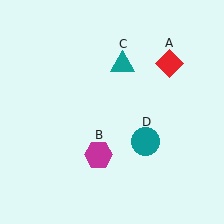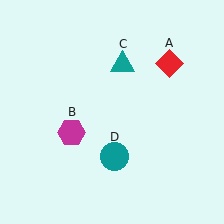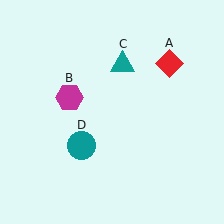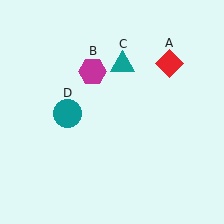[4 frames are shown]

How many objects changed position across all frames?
2 objects changed position: magenta hexagon (object B), teal circle (object D).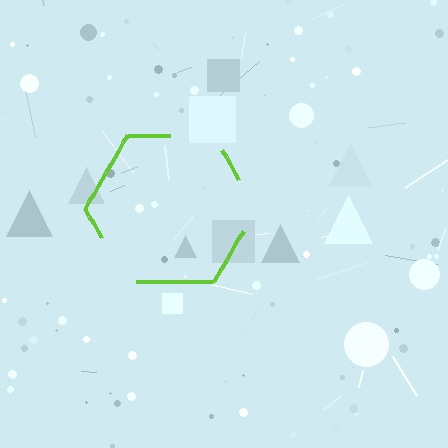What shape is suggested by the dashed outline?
The dashed outline suggests a hexagon.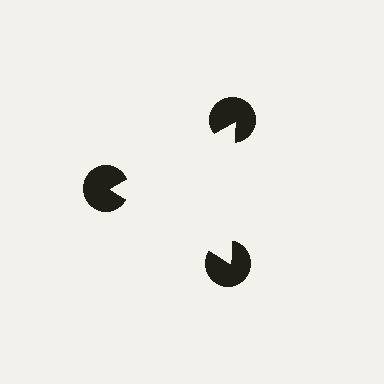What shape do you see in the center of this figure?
An illusory triangle — its edges are inferred from the aligned wedge cuts in the pac-man discs, not physically drawn.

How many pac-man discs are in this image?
There are 3 — one at each vertex of the illusory triangle.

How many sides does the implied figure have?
3 sides.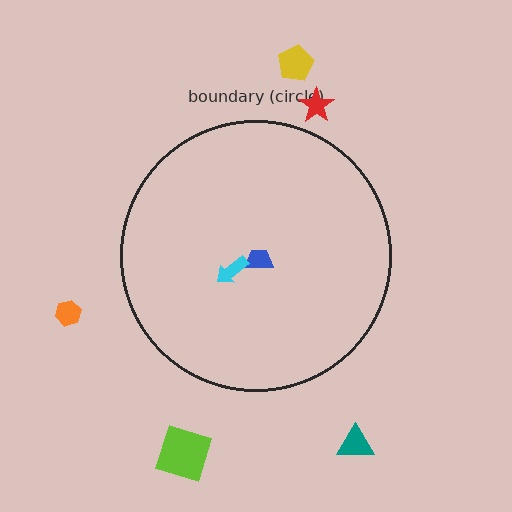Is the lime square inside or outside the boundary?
Outside.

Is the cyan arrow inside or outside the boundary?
Inside.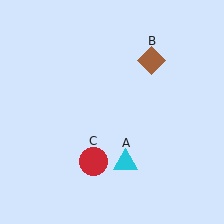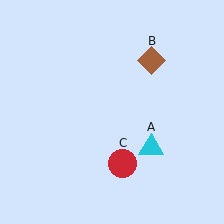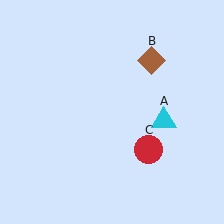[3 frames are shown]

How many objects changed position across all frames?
2 objects changed position: cyan triangle (object A), red circle (object C).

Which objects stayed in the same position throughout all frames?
Brown diamond (object B) remained stationary.